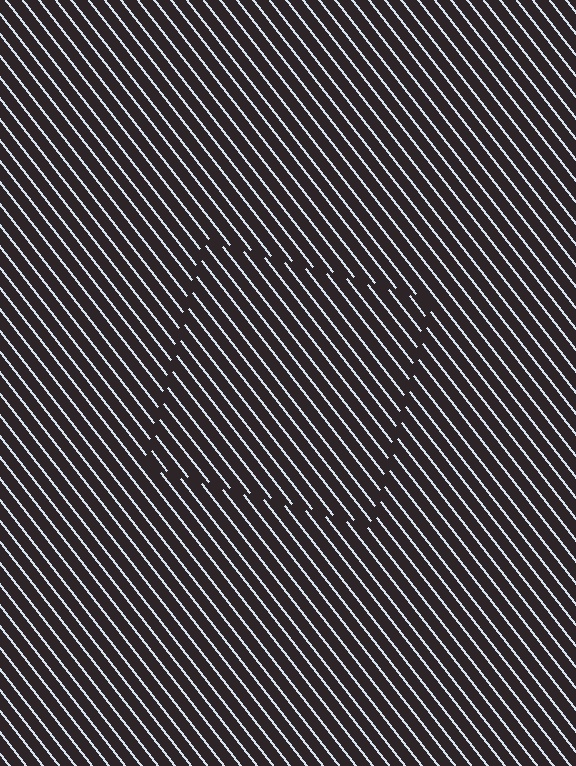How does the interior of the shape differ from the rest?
The interior of the shape contains the same grating, shifted by half a period — the contour is defined by the phase discontinuity where line-ends from the inner and outer gratings abut.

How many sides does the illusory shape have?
4 sides — the line-ends trace a square.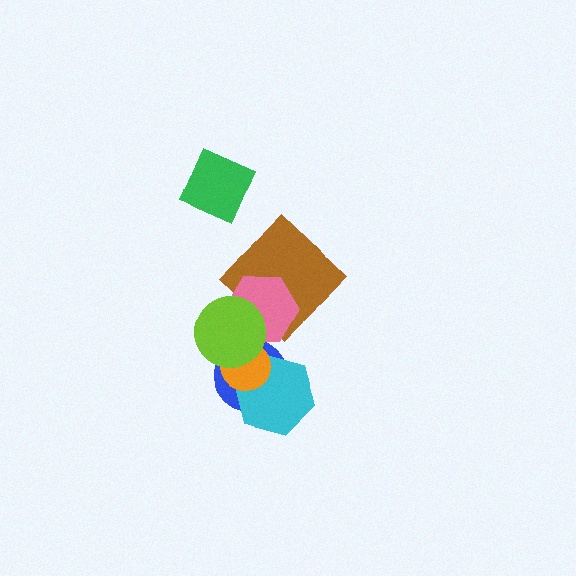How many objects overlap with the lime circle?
3 objects overlap with the lime circle.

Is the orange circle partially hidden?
Yes, it is partially covered by another shape.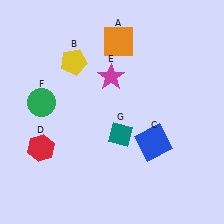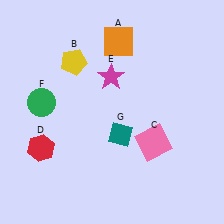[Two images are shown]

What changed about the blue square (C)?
In Image 1, C is blue. In Image 2, it changed to pink.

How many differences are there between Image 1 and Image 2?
There is 1 difference between the two images.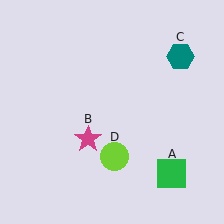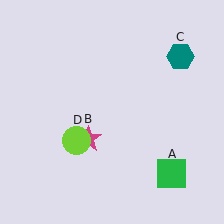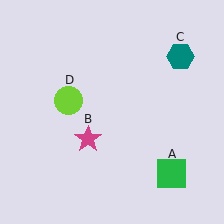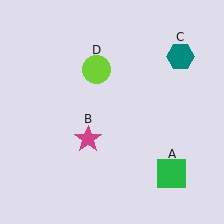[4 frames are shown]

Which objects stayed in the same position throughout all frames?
Green square (object A) and magenta star (object B) and teal hexagon (object C) remained stationary.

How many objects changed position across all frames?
1 object changed position: lime circle (object D).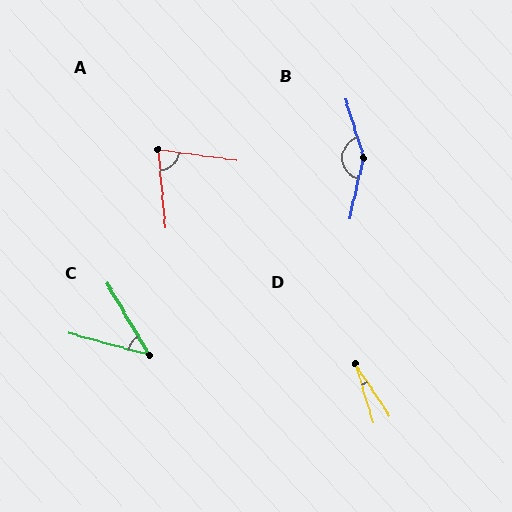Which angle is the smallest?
D, at approximately 16 degrees.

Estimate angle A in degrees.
Approximately 77 degrees.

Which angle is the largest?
B, at approximately 150 degrees.